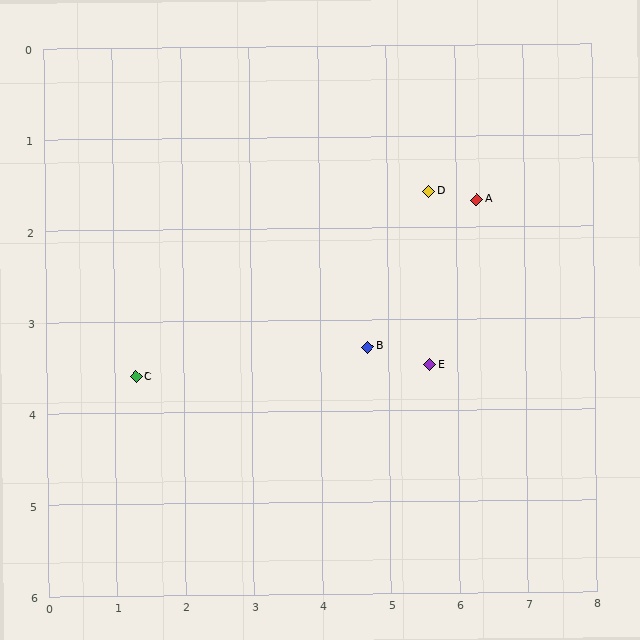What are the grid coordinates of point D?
Point D is at approximately (5.6, 1.6).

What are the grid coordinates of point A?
Point A is at approximately (6.3, 1.7).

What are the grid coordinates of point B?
Point B is at approximately (4.7, 3.3).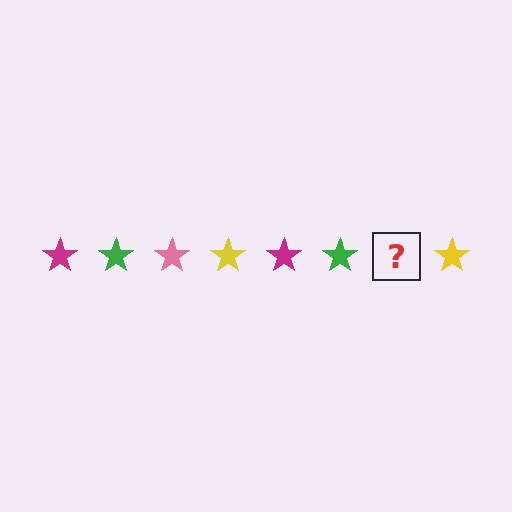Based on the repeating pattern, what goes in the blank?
The blank should be a pink star.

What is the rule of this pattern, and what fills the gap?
The rule is that the pattern cycles through magenta, green, pink, yellow stars. The gap should be filled with a pink star.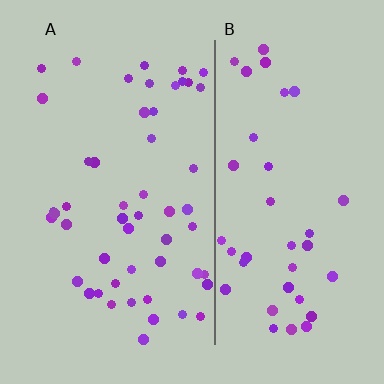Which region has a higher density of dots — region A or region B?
A (the left).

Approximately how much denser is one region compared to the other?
Approximately 1.3× — region A over region B.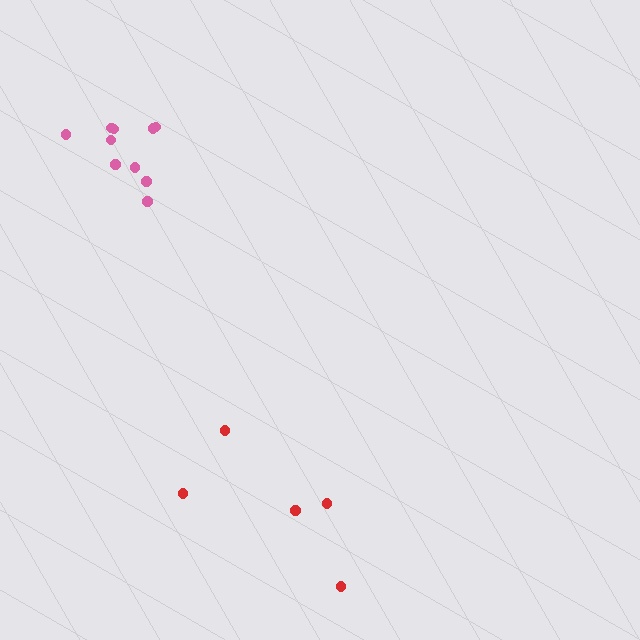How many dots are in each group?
Group 1: 10 dots, Group 2: 5 dots (15 total).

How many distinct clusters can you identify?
There are 2 distinct clusters.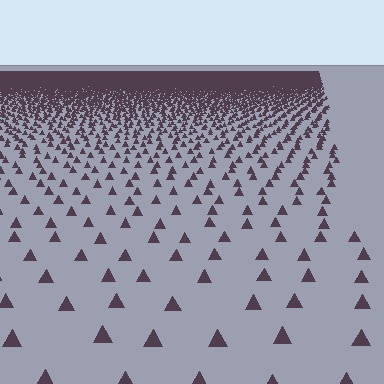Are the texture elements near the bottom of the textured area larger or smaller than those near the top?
Larger. Near the bottom, elements are closer to the viewer and appear at a bigger on-screen size.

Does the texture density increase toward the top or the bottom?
Density increases toward the top.